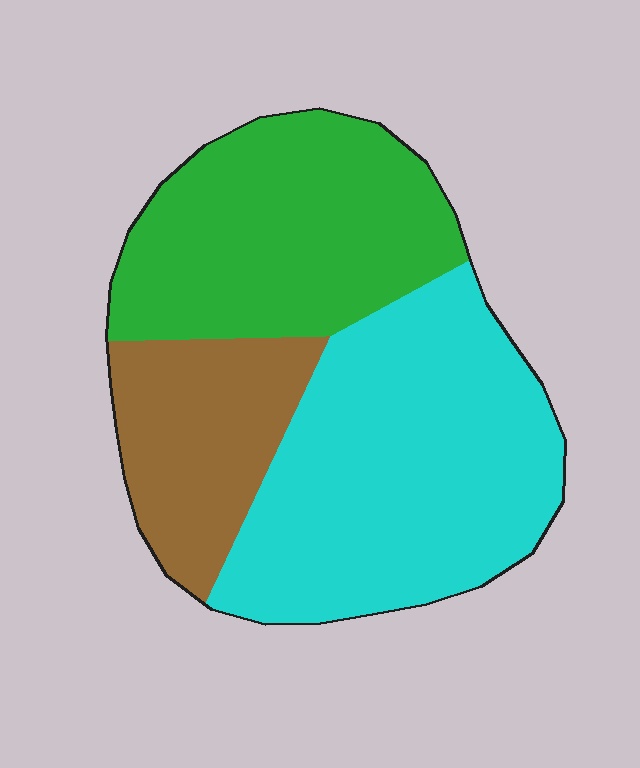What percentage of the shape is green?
Green covers about 35% of the shape.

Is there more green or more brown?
Green.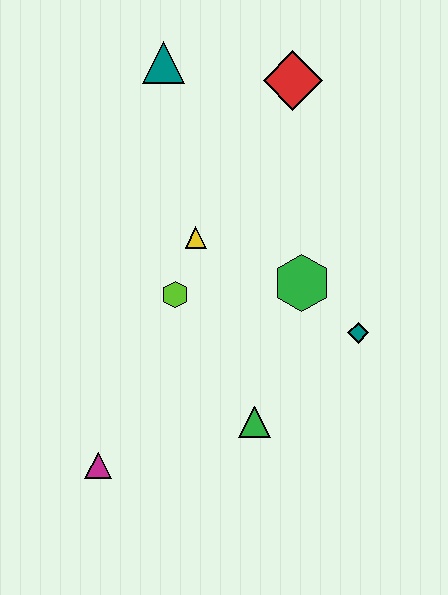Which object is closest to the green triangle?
The teal diamond is closest to the green triangle.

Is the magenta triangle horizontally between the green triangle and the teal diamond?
No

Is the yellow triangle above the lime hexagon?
Yes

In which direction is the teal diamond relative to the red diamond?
The teal diamond is below the red diamond.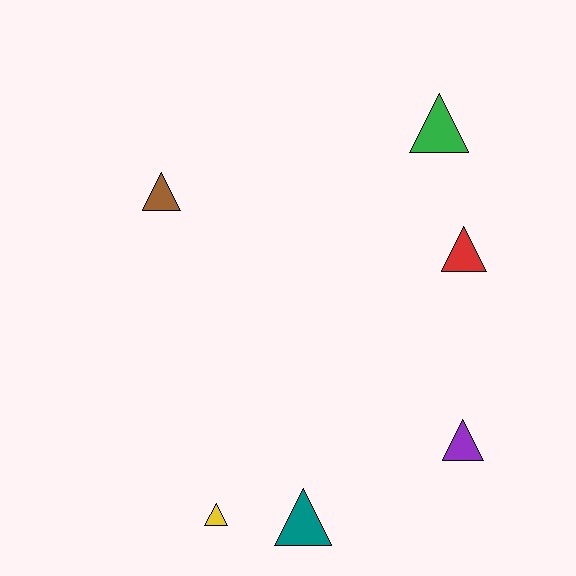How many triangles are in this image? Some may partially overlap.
There are 6 triangles.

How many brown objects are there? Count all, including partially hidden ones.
There is 1 brown object.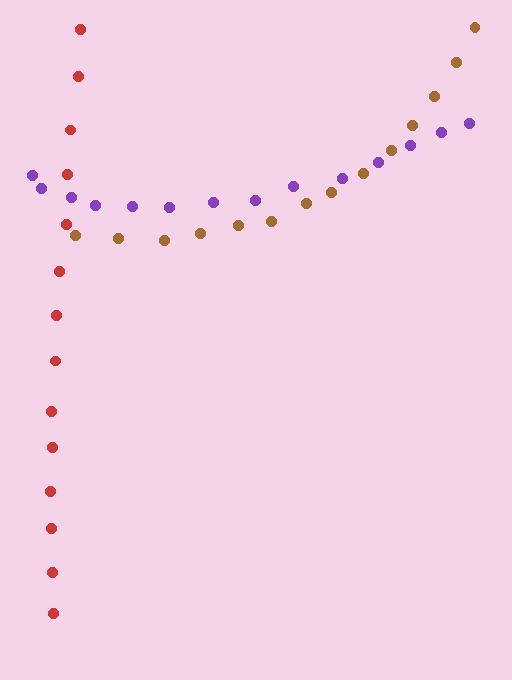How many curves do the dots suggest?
There are 3 distinct paths.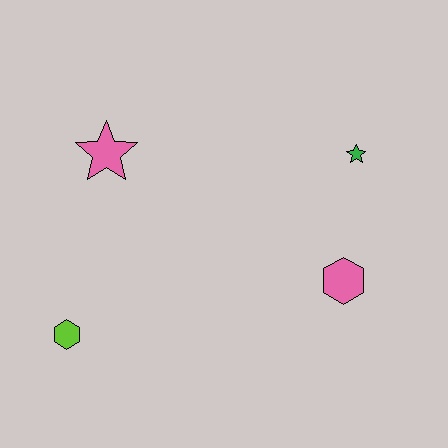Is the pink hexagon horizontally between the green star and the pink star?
Yes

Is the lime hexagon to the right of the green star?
No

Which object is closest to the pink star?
The lime hexagon is closest to the pink star.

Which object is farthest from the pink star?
The pink hexagon is farthest from the pink star.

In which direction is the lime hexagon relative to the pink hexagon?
The lime hexagon is to the left of the pink hexagon.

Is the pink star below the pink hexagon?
No